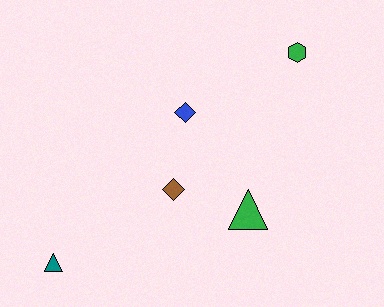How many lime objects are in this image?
There are no lime objects.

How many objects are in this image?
There are 5 objects.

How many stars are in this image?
There are no stars.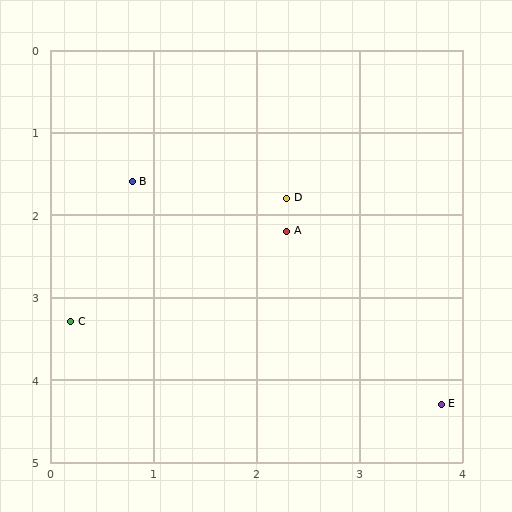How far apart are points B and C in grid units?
Points B and C are about 1.8 grid units apart.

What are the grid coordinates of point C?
Point C is at approximately (0.2, 3.3).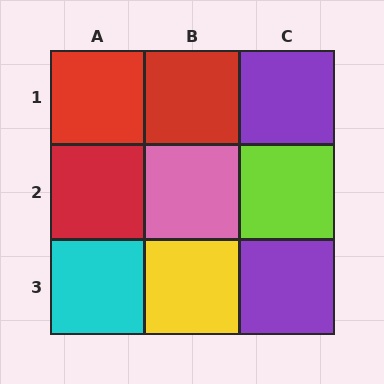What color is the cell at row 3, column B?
Yellow.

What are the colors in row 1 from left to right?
Red, red, purple.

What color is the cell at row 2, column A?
Red.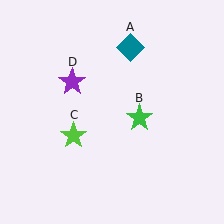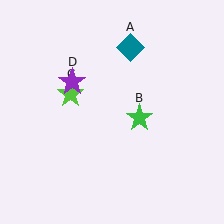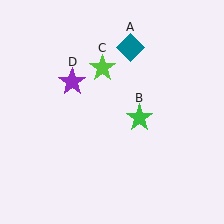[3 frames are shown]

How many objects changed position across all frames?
1 object changed position: lime star (object C).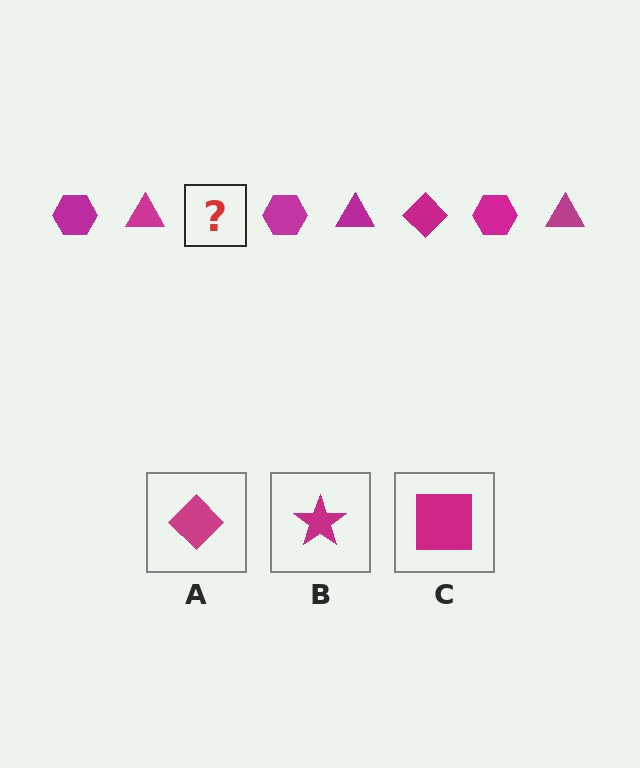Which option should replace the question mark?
Option A.